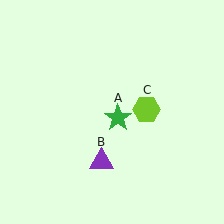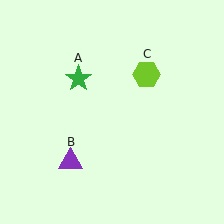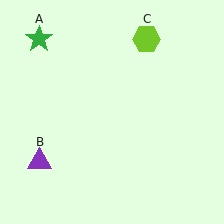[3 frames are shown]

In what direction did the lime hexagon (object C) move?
The lime hexagon (object C) moved up.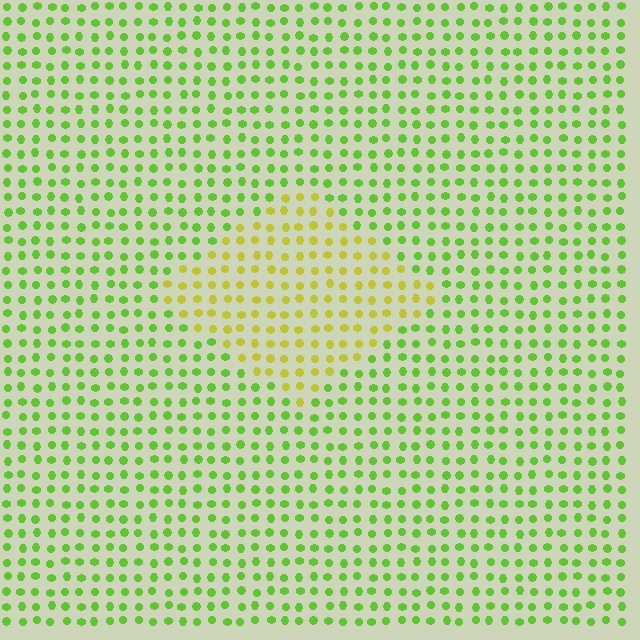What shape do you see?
I see a diamond.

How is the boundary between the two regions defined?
The boundary is defined purely by a slight shift in hue (about 40 degrees). Spacing, size, and orientation are identical on both sides.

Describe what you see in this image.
The image is filled with small lime elements in a uniform arrangement. A diamond-shaped region is visible where the elements are tinted to a slightly different hue, forming a subtle color boundary.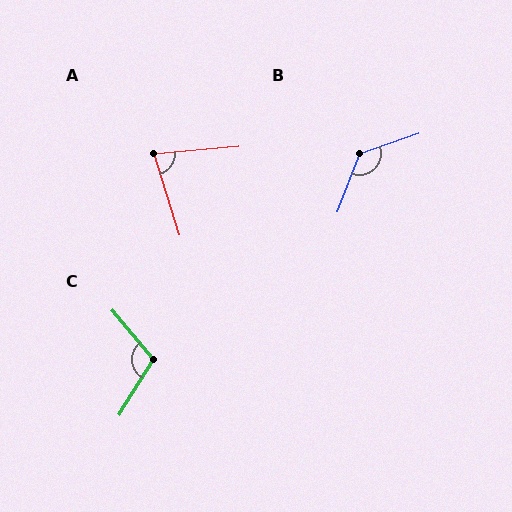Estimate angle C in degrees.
Approximately 108 degrees.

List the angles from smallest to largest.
A (77°), C (108°), B (129°).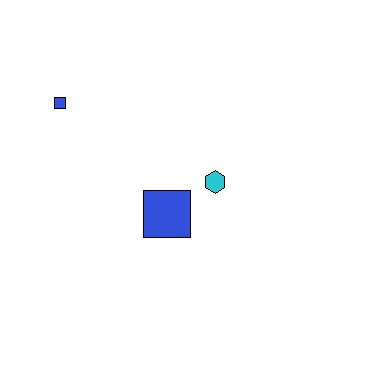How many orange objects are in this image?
There are no orange objects.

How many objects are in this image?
There are 3 objects.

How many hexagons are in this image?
There is 1 hexagon.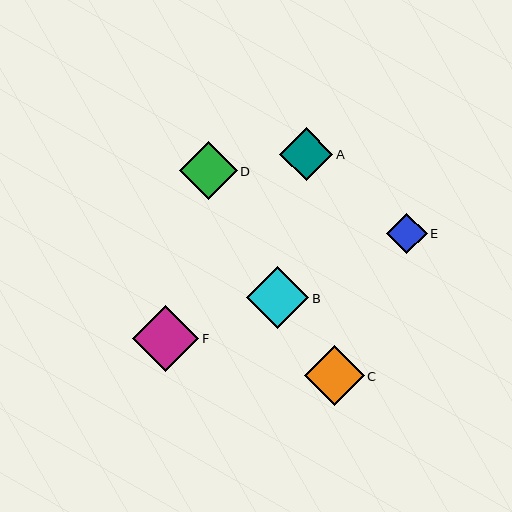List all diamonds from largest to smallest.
From largest to smallest: F, B, C, D, A, E.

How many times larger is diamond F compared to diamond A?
Diamond F is approximately 1.3 times the size of diamond A.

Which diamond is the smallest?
Diamond E is the smallest with a size of approximately 40 pixels.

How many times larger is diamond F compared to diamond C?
Diamond F is approximately 1.1 times the size of diamond C.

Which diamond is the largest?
Diamond F is the largest with a size of approximately 67 pixels.